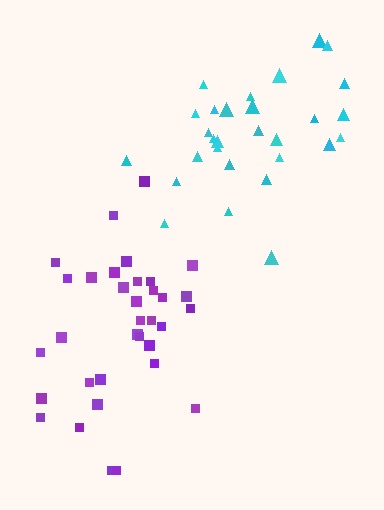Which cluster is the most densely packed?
Cyan.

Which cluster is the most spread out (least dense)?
Purple.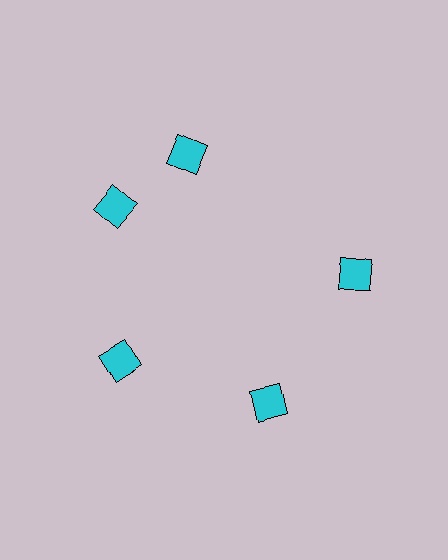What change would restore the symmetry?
The symmetry would be restored by rotating it back into even spacing with its neighbors so that all 5 diamonds sit at equal angles and equal distance from the center.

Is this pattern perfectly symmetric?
No. The 5 cyan diamonds are arranged in a ring, but one element near the 1 o'clock position is rotated out of alignment along the ring, breaking the 5-fold rotational symmetry.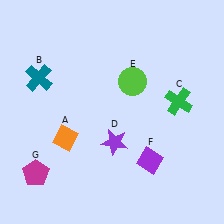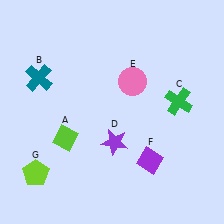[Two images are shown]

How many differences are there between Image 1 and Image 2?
There are 3 differences between the two images.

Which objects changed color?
A changed from orange to lime. E changed from lime to pink. G changed from magenta to lime.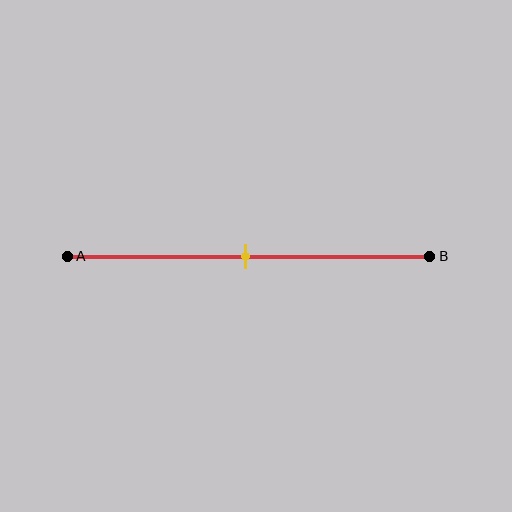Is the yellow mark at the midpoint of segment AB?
Yes, the mark is approximately at the midpoint.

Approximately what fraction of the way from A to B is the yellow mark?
The yellow mark is approximately 50% of the way from A to B.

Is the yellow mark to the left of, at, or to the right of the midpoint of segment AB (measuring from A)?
The yellow mark is approximately at the midpoint of segment AB.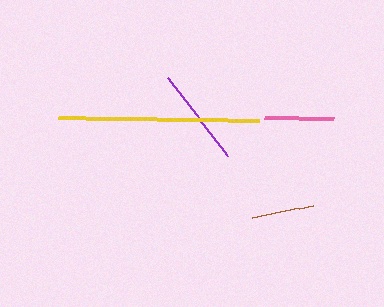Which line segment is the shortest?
The brown line is the shortest at approximately 62 pixels.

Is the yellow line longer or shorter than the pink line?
The yellow line is longer than the pink line.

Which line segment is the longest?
The yellow line is the longest at approximately 201 pixels.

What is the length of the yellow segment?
The yellow segment is approximately 201 pixels long.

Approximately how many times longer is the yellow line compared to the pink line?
The yellow line is approximately 2.9 times the length of the pink line.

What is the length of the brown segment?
The brown segment is approximately 62 pixels long.